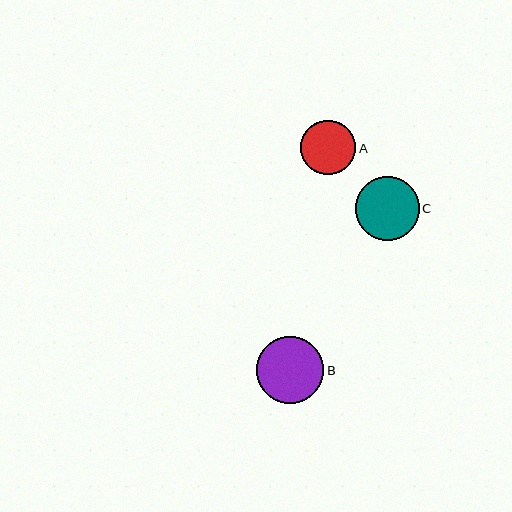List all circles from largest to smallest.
From largest to smallest: B, C, A.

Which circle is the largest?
Circle B is the largest with a size of approximately 67 pixels.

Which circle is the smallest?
Circle A is the smallest with a size of approximately 55 pixels.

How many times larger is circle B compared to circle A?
Circle B is approximately 1.2 times the size of circle A.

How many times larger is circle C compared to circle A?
Circle C is approximately 1.2 times the size of circle A.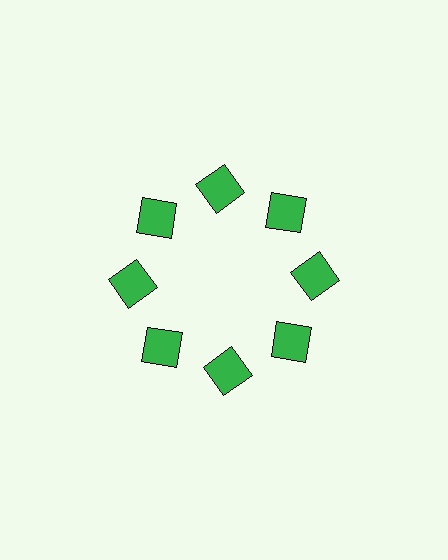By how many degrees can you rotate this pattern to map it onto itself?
The pattern maps onto itself every 45 degrees of rotation.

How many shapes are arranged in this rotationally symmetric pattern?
There are 8 shapes, arranged in 8 groups of 1.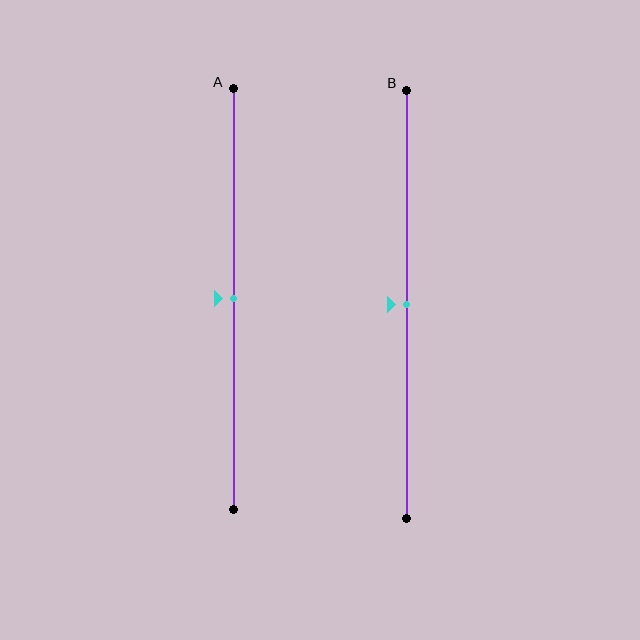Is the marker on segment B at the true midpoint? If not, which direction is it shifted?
Yes, the marker on segment B is at the true midpoint.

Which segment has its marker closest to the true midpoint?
Segment A has its marker closest to the true midpoint.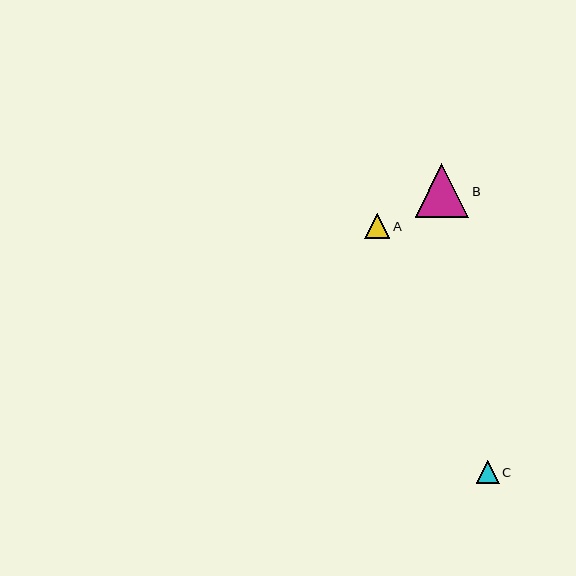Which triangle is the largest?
Triangle B is the largest with a size of approximately 54 pixels.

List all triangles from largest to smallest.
From largest to smallest: B, A, C.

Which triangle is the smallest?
Triangle C is the smallest with a size of approximately 23 pixels.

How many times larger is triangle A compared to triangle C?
Triangle A is approximately 1.1 times the size of triangle C.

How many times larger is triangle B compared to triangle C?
Triangle B is approximately 2.3 times the size of triangle C.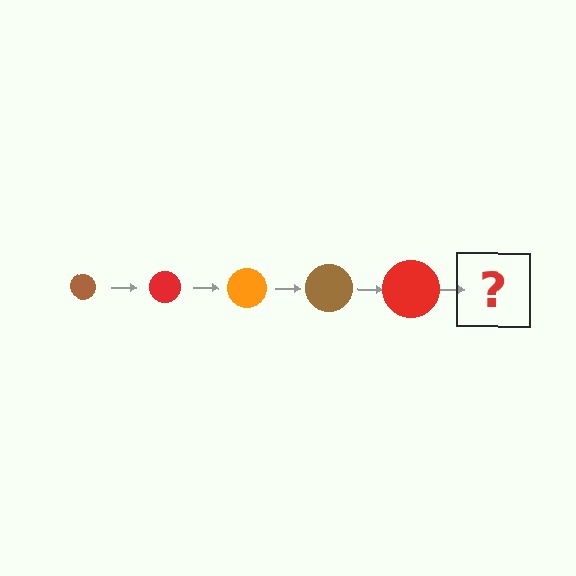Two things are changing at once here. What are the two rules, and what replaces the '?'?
The two rules are that the circle grows larger each step and the color cycles through brown, red, and orange. The '?' should be an orange circle, larger than the previous one.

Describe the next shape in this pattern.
It should be an orange circle, larger than the previous one.